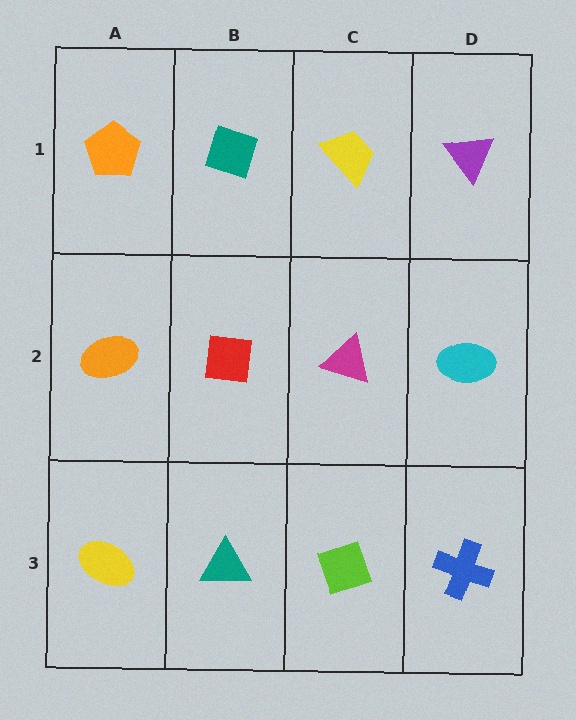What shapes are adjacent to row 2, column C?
A yellow trapezoid (row 1, column C), a lime diamond (row 3, column C), a red square (row 2, column B), a cyan ellipse (row 2, column D).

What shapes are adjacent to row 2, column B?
A teal diamond (row 1, column B), a teal triangle (row 3, column B), an orange ellipse (row 2, column A), a magenta triangle (row 2, column C).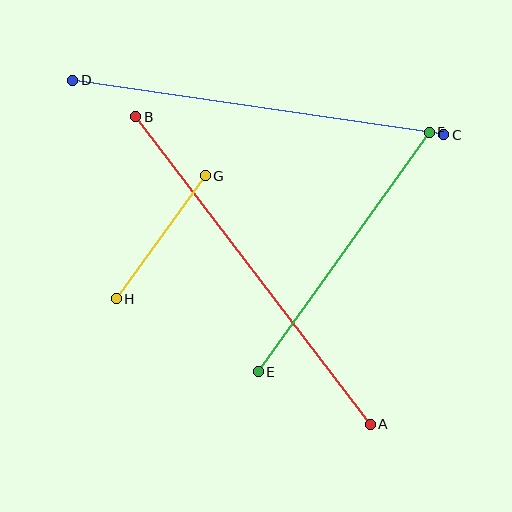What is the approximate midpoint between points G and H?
The midpoint is at approximately (161, 237) pixels.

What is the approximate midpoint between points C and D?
The midpoint is at approximately (258, 108) pixels.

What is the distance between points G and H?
The distance is approximately 152 pixels.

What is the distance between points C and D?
The distance is approximately 375 pixels.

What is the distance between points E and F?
The distance is approximately 294 pixels.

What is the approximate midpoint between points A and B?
The midpoint is at approximately (253, 271) pixels.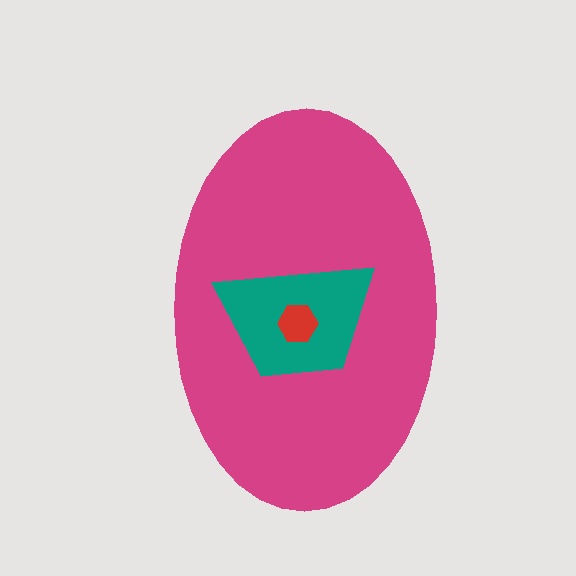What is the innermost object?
The red hexagon.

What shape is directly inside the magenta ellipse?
The teal trapezoid.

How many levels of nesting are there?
3.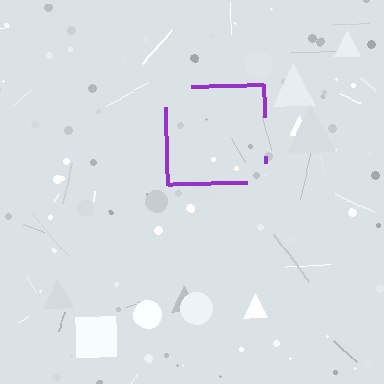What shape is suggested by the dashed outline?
The dashed outline suggests a square.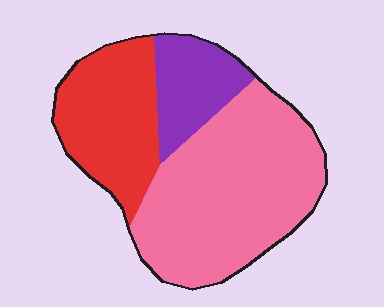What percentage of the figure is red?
Red covers roughly 30% of the figure.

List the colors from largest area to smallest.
From largest to smallest: pink, red, purple.